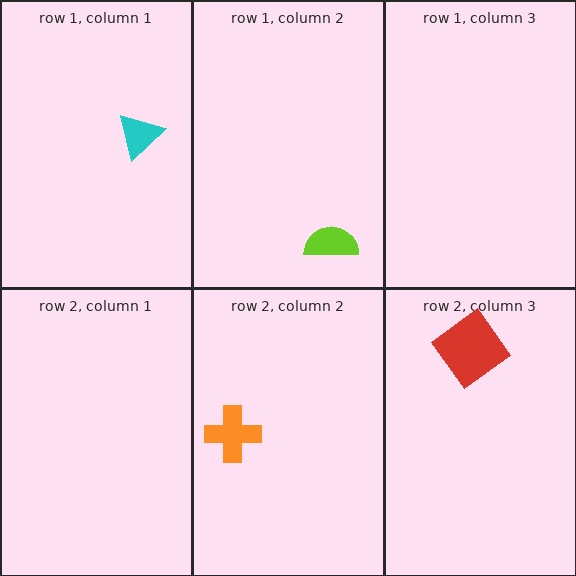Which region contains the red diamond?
The row 2, column 3 region.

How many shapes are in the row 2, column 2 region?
1.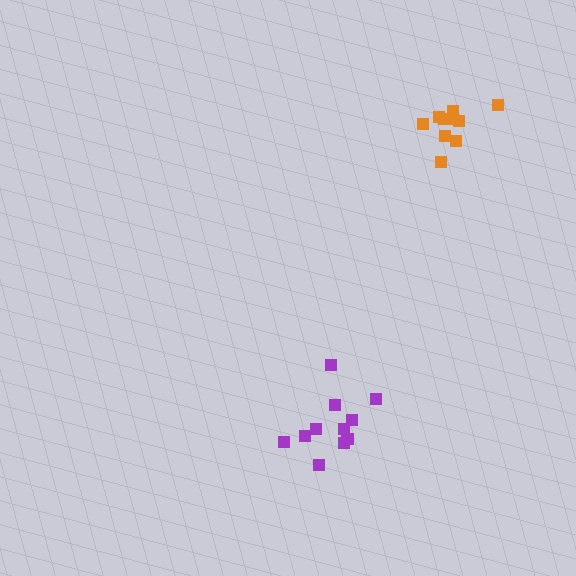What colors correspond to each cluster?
The clusters are colored: purple, orange.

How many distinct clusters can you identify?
There are 2 distinct clusters.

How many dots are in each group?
Group 1: 11 dots, Group 2: 10 dots (21 total).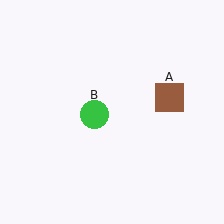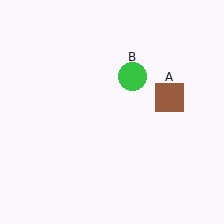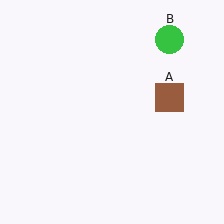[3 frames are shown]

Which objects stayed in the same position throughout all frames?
Brown square (object A) remained stationary.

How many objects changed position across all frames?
1 object changed position: green circle (object B).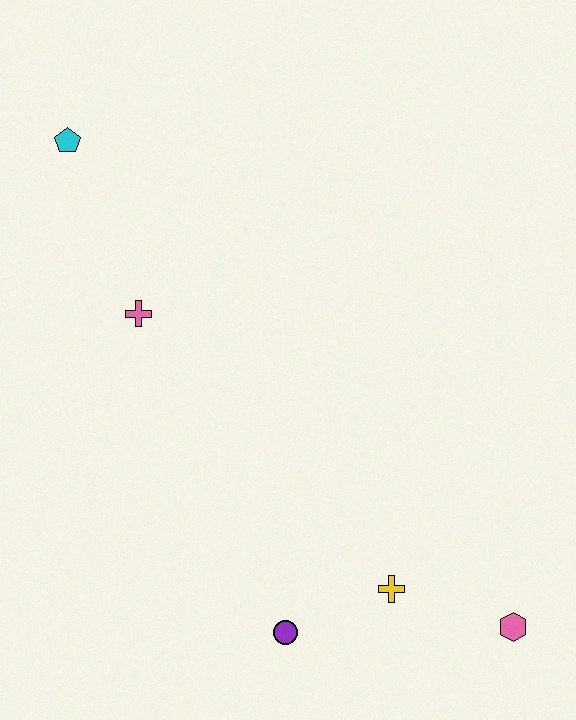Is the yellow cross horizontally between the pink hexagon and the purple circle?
Yes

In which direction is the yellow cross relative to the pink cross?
The yellow cross is below the pink cross.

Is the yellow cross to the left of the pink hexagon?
Yes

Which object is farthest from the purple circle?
The cyan pentagon is farthest from the purple circle.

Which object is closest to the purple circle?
The yellow cross is closest to the purple circle.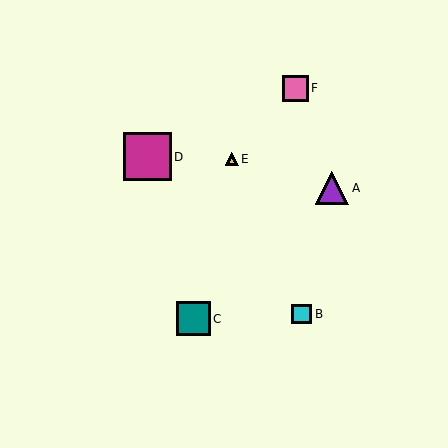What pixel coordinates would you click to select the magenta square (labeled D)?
Click at (147, 157) to select the magenta square D.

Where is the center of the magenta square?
The center of the magenta square is at (147, 157).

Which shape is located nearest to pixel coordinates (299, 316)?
The cyan square (labeled B) at (302, 314) is nearest to that location.